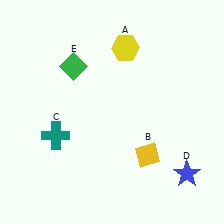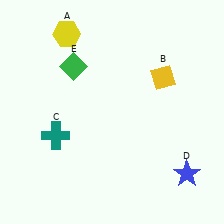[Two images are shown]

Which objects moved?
The objects that moved are: the yellow hexagon (A), the yellow diamond (B).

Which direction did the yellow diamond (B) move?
The yellow diamond (B) moved up.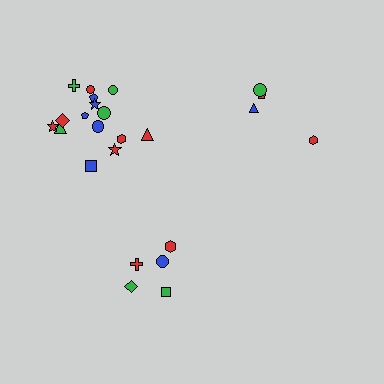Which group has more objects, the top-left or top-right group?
The top-left group.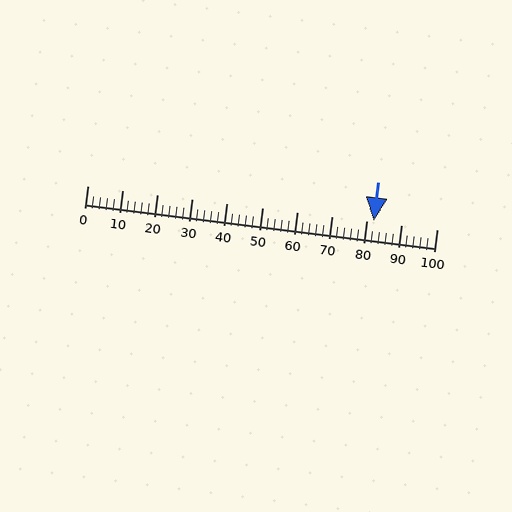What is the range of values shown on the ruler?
The ruler shows values from 0 to 100.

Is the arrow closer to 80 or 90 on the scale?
The arrow is closer to 80.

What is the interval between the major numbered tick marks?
The major tick marks are spaced 10 units apart.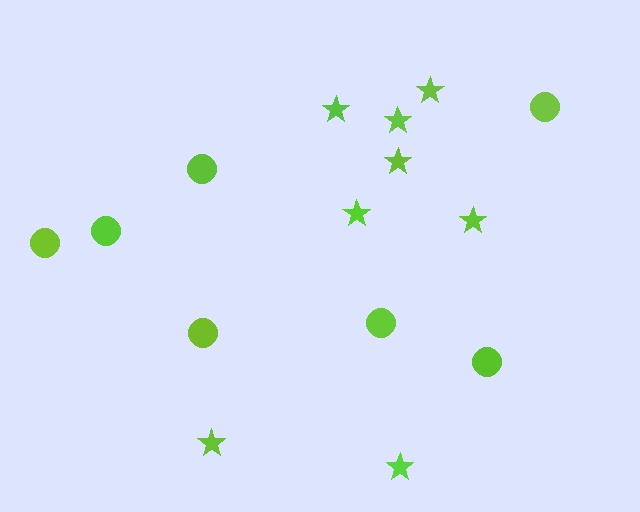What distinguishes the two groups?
There are 2 groups: one group of circles (7) and one group of stars (8).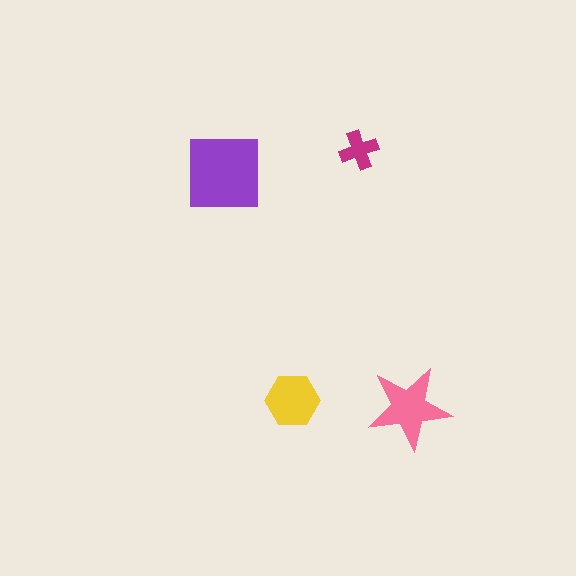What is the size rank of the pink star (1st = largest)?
2nd.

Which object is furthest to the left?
The purple square is leftmost.